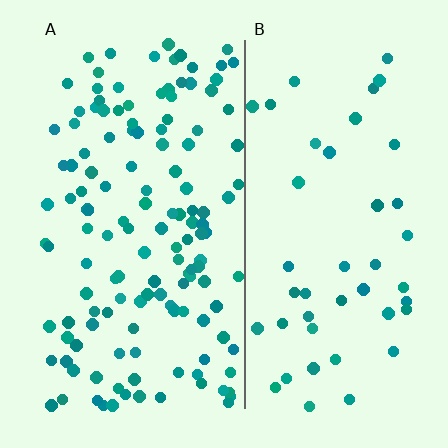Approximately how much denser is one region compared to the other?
Approximately 3.0× — region A over region B.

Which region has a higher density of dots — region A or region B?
A (the left).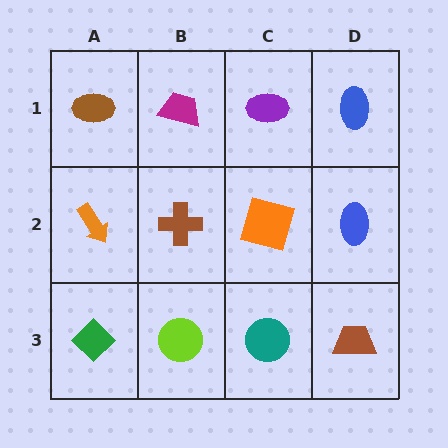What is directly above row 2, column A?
A brown ellipse.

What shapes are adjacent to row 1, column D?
A blue ellipse (row 2, column D), a purple ellipse (row 1, column C).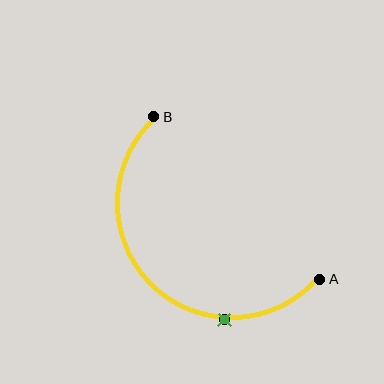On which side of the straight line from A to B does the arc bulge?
The arc bulges below and to the left of the straight line connecting A and B.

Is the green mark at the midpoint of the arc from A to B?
No. The green mark lies on the arc but is closer to endpoint A. The arc midpoint would be at the point on the curve equidistant along the arc from both A and B.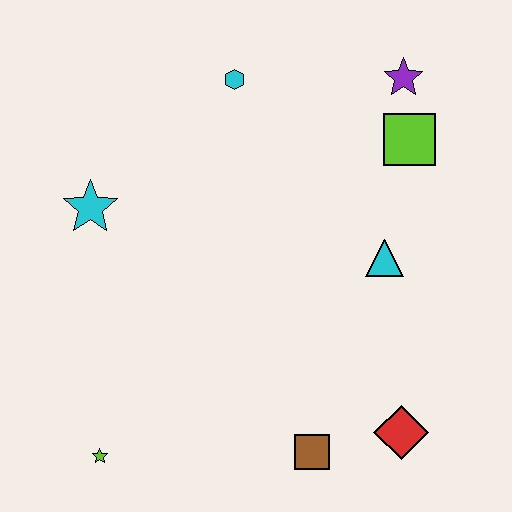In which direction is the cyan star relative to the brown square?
The cyan star is above the brown square.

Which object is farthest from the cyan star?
The red diamond is farthest from the cyan star.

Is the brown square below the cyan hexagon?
Yes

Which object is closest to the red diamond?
The brown square is closest to the red diamond.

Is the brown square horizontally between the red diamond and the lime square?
No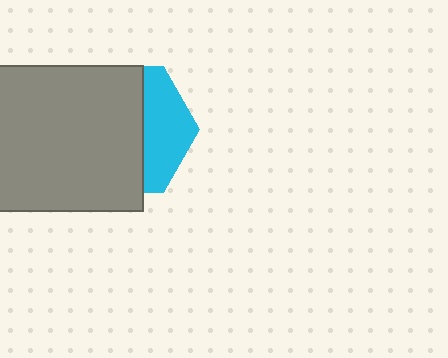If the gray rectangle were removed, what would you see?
You would see the complete cyan hexagon.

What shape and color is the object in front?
The object in front is a gray rectangle.